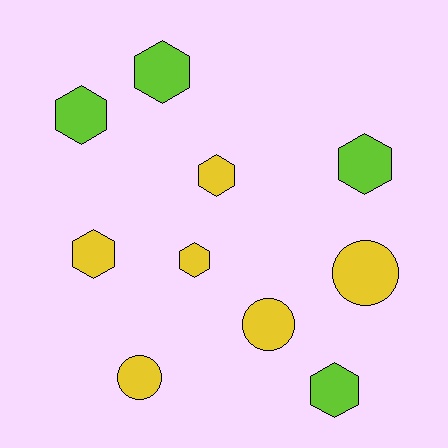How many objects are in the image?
There are 10 objects.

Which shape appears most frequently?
Hexagon, with 7 objects.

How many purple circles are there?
There are no purple circles.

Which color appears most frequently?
Yellow, with 6 objects.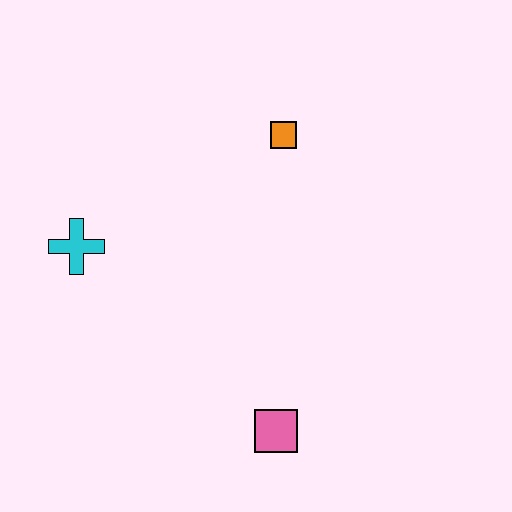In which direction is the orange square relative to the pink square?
The orange square is above the pink square.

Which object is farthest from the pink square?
The orange square is farthest from the pink square.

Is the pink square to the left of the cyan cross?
No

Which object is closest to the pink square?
The cyan cross is closest to the pink square.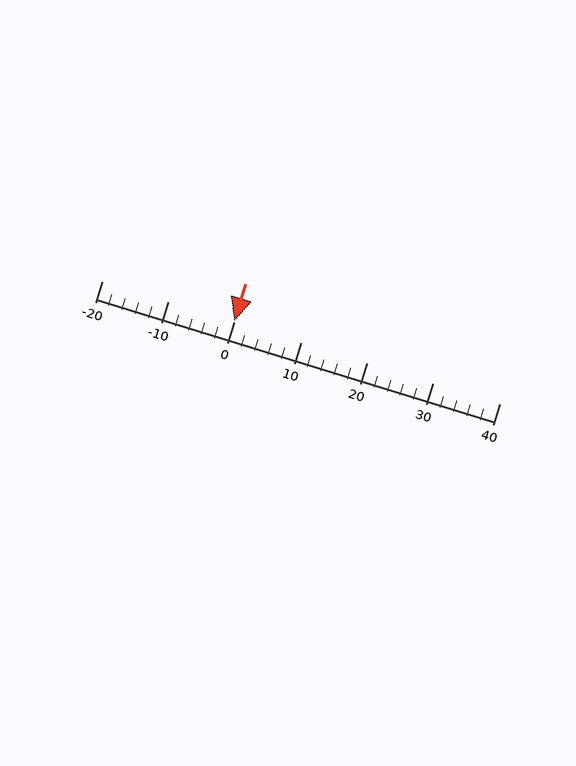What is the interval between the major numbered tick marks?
The major tick marks are spaced 10 units apart.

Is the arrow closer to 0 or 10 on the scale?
The arrow is closer to 0.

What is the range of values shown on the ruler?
The ruler shows values from -20 to 40.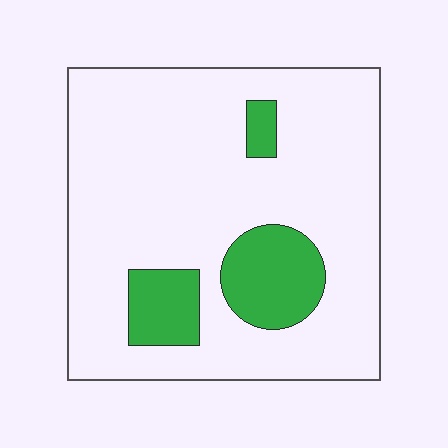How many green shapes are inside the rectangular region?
3.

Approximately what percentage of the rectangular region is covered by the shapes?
Approximately 15%.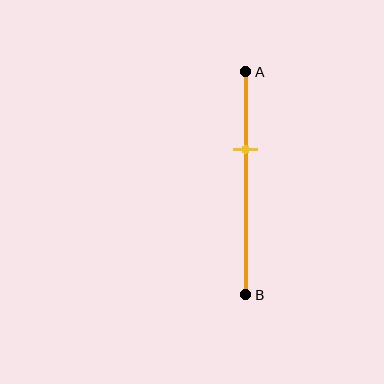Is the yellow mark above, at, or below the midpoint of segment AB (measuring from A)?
The yellow mark is above the midpoint of segment AB.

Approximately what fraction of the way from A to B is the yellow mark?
The yellow mark is approximately 35% of the way from A to B.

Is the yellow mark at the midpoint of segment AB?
No, the mark is at about 35% from A, not at the 50% midpoint.